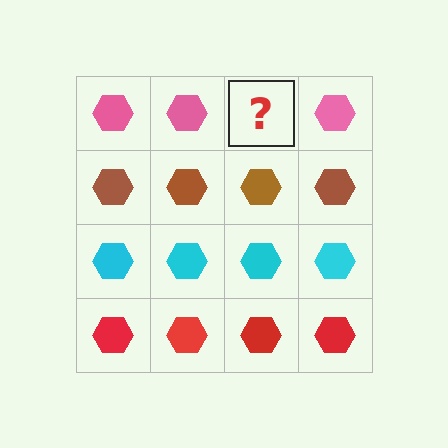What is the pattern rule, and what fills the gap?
The rule is that each row has a consistent color. The gap should be filled with a pink hexagon.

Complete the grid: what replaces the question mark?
The question mark should be replaced with a pink hexagon.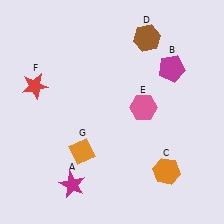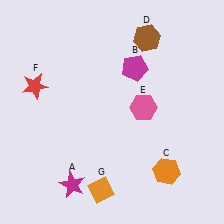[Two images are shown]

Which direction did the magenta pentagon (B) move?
The magenta pentagon (B) moved left.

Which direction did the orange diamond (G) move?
The orange diamond (G) moved down.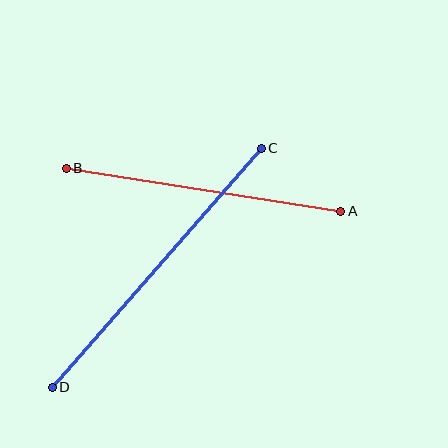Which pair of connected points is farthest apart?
Points C and D are farthest apart.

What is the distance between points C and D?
The distance is approximately 317 pixels.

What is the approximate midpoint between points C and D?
The midpoint is at approximately (157, 268) pixels.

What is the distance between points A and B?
The distance is approximately 278 pixels.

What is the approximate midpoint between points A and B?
The midpoint is at approximately (204, 190) pixels.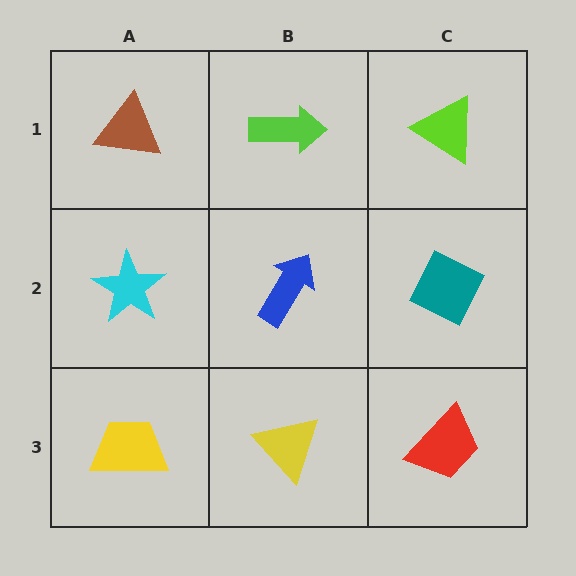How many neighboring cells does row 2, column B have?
4.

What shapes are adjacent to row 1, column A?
A cyan star (row 2, column A), a lime arrow (row 1, column B).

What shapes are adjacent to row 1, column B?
A blue arrow (row 2, column B), a brown triangle (row 1, column A), a lime triangle (row 1, column C).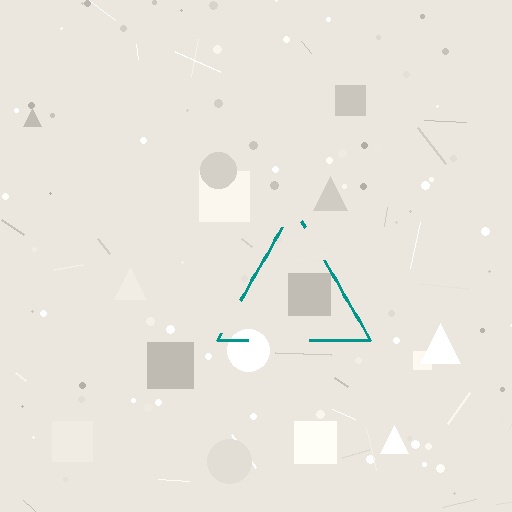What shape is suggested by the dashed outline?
The dashed outline suggests a triangle.